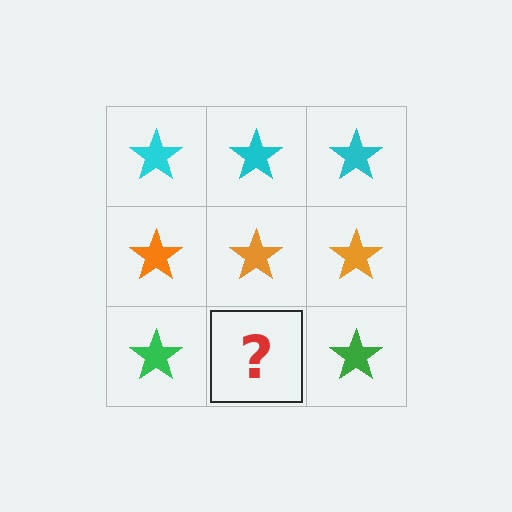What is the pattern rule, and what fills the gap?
The rule is that each row has a consistent color. The gap should be filled with a green star.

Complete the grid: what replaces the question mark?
The question mark should be replaced with a green star.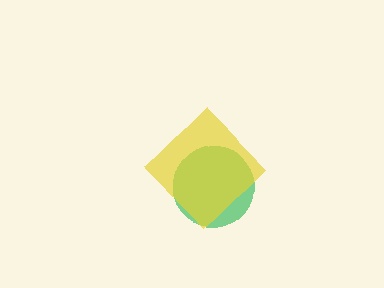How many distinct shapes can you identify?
There are 2 distinct shapes: a green circle, a yellow diamond.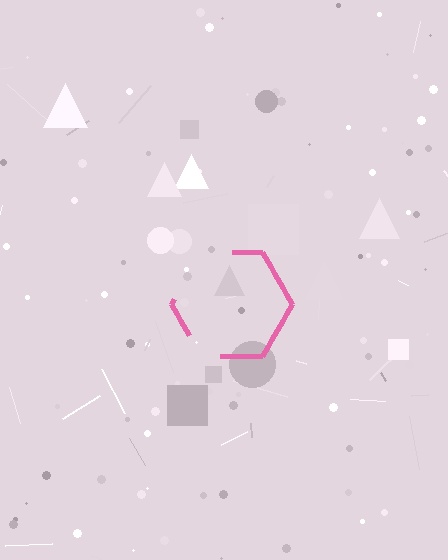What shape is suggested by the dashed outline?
The dashed outline suggests a hexagon.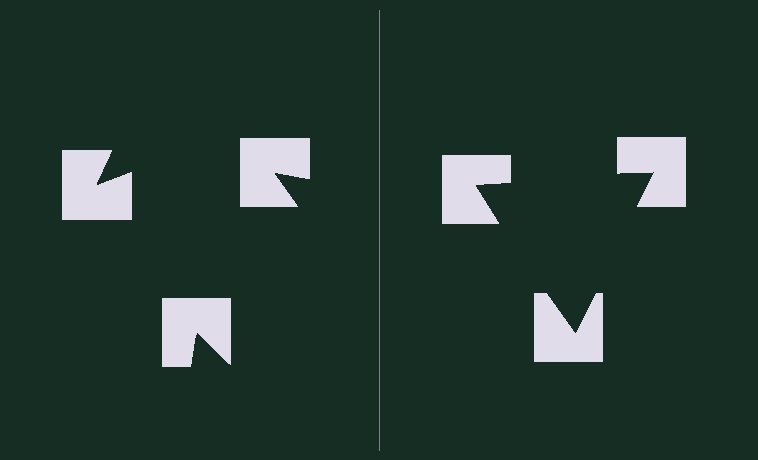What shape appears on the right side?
An illusory triangle.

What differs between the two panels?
The notched squares are positioned identically on both sides; only the wedge orientations differ. On the right they align to a triangle; on the left they are misaligned.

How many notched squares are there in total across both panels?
6 — 3 on each side.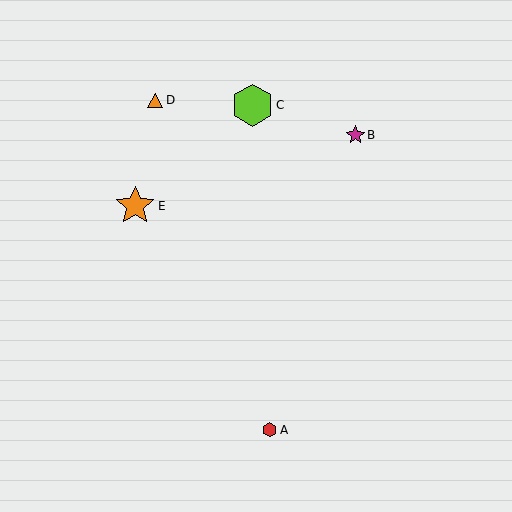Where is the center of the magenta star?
The center of the magenta star is at (355, 135).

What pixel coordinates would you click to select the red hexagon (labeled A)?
Click at (270, 430) to select the red hexagon A.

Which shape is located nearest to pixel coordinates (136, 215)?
The orange star (labeled E) at (135, 206) is nearest to that location.